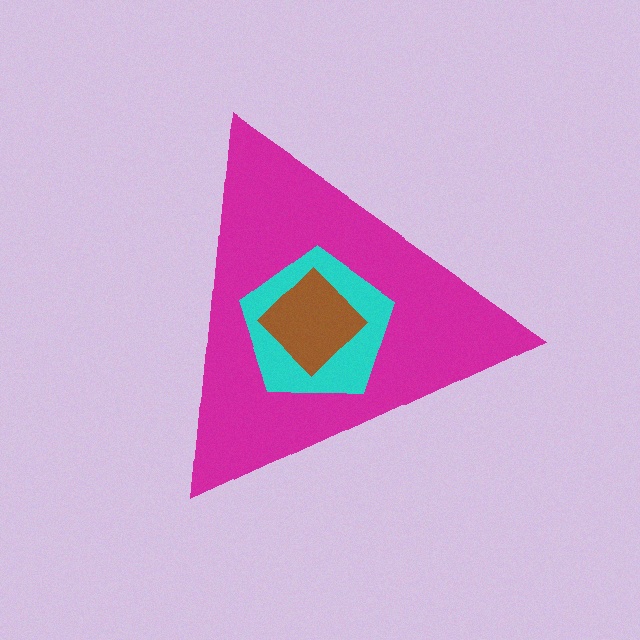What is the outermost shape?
The magenta triangle.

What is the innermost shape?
The brown diamond.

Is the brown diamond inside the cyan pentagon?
Yes.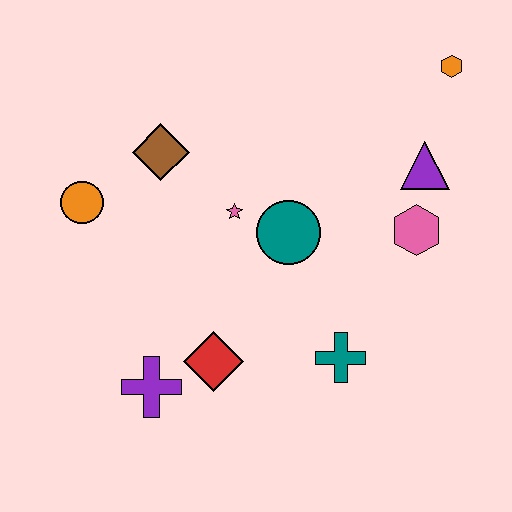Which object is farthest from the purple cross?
The orange hexagon is farthest from the purple cross.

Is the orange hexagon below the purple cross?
No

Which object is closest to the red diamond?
The purple cross is closest to the red diamond.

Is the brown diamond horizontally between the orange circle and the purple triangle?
Yes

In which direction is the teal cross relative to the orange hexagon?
The teal cross is below the orange hexagon.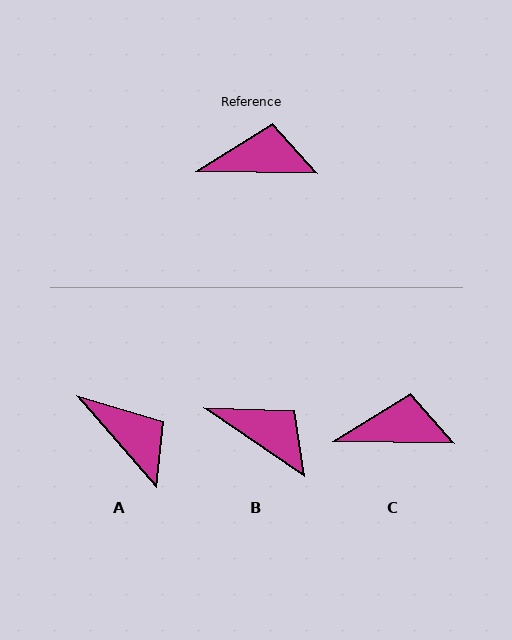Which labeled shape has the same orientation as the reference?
C.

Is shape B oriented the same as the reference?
No, it is off by about 33 degrees.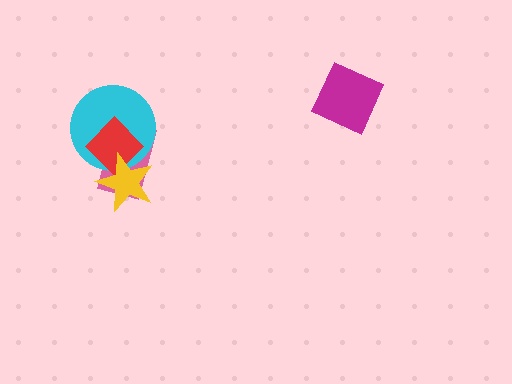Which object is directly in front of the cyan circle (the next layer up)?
The red diamond is directly in front of the cyan circle.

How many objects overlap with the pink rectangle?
3 objects overlap with the pink rectangle.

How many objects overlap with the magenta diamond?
0 objects overlap with the magenta diamond.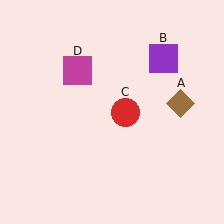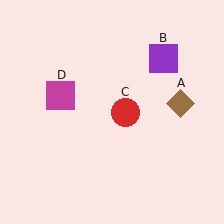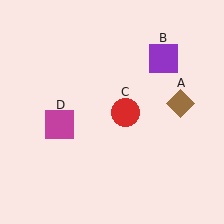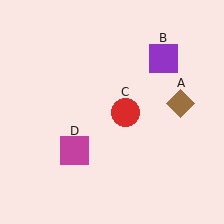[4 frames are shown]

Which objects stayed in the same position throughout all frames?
Brown diamond (object A) and purple square (object B) and red circle (object C) remained stationary.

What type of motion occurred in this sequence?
The magenta square (object D) rotated counterclockwise around the center of the scene.